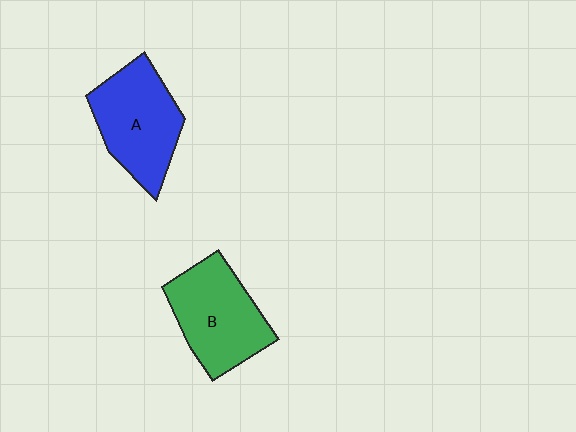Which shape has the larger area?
Shape A (blue).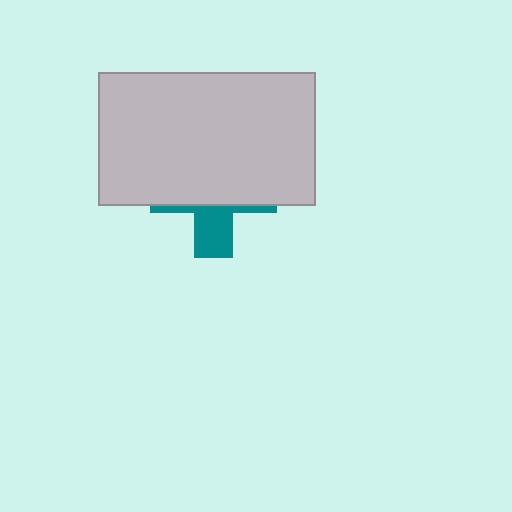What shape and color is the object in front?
The object in front is a light gray rectangle.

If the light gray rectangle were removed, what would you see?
You would see the complete teal cross.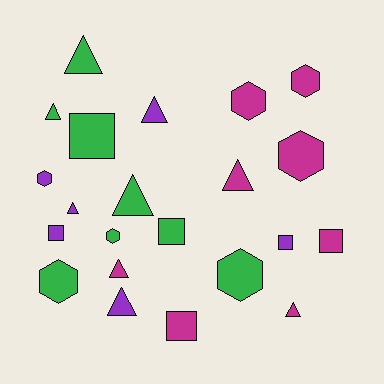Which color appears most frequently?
Green, with 8 objects.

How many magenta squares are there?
There are 2 magenta squares.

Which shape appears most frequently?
Triangle, with 9 objects.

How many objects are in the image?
There are 22 objects.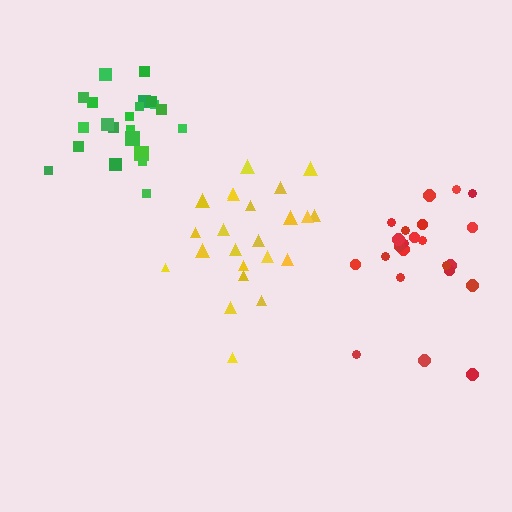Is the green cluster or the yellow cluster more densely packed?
Green.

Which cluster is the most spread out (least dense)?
Red.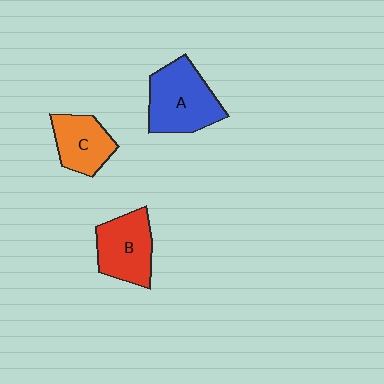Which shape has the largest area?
Shape A (blue).